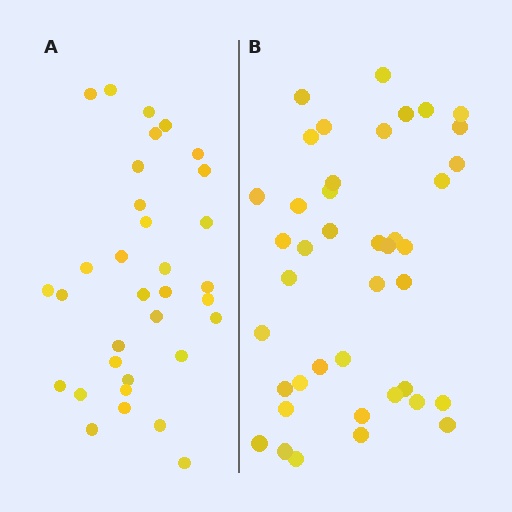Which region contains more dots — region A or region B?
Region B (the right region) has more dots.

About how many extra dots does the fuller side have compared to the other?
Region B has roughly 8 or so more dots than region A.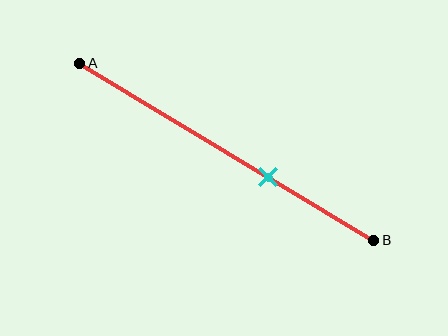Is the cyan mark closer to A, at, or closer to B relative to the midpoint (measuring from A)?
The cyan mark is closer to point B than the midpoint of segment AB.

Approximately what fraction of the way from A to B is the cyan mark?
The cyan mark is approximately 65% of the way from A to B.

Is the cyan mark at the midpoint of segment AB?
No, the mark is at about 65% from A, not at the 50% midpoint.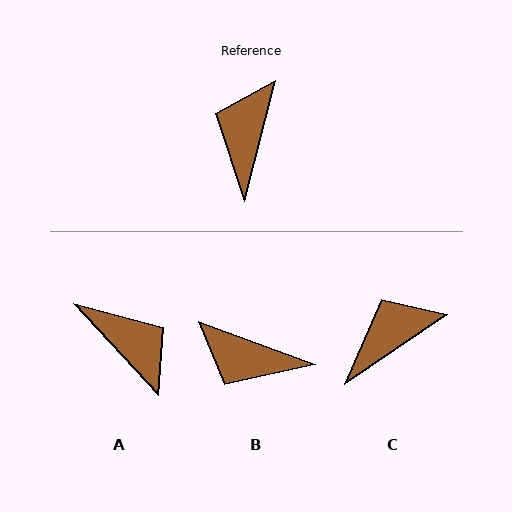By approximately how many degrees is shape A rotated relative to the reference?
Approximately 123 degrees clockwise.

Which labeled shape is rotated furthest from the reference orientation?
A, about 123 degrees away.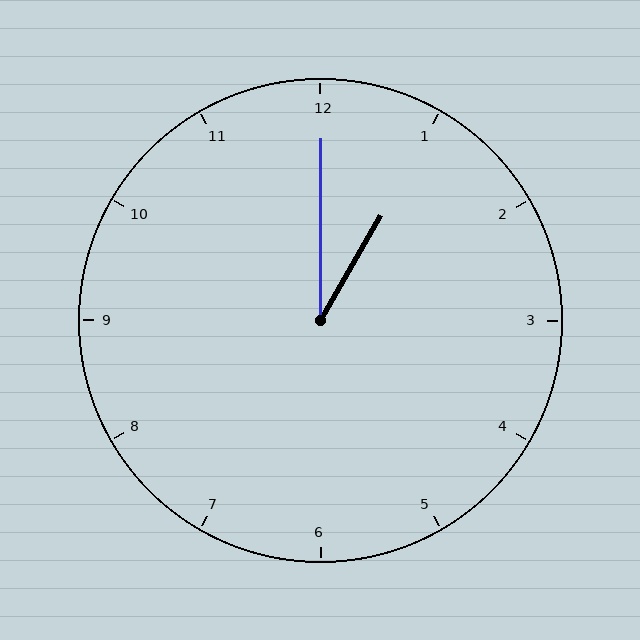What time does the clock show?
1:00.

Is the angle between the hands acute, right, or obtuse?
It is acute.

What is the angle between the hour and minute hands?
Approximately 30 degrees.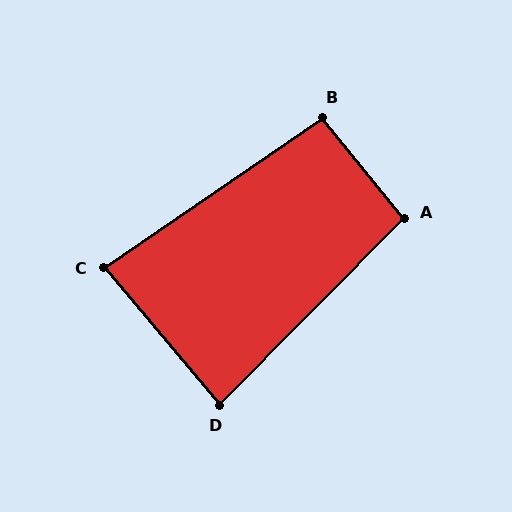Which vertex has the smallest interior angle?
C, at approximately 84 degrees.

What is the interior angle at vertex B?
Approximately 95 degrees (approximately right).